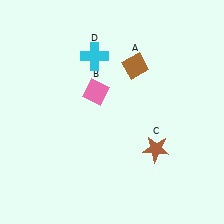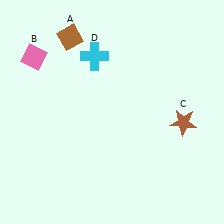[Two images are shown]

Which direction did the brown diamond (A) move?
The brown diamond (A) moved left.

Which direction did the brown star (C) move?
The brown star (C) moved right.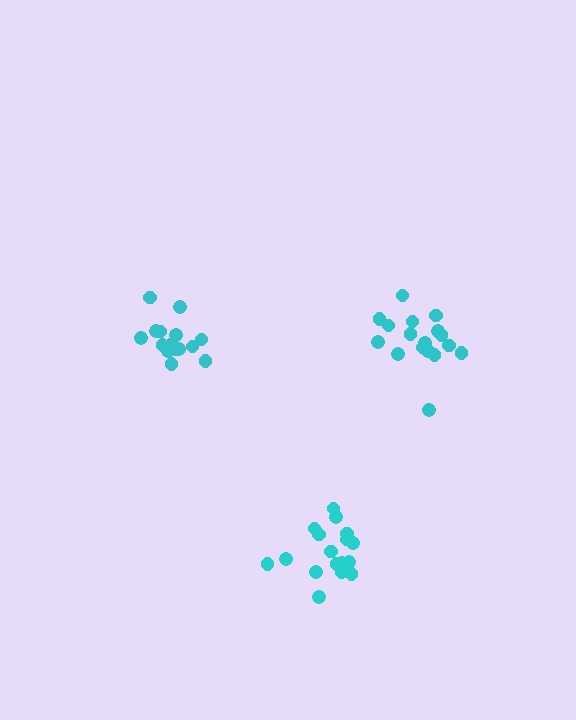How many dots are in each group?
Group 1: 15 dots, Group 2: 17 dots, Group 3: 18 dots (50 total).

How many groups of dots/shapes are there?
There are 3 groups.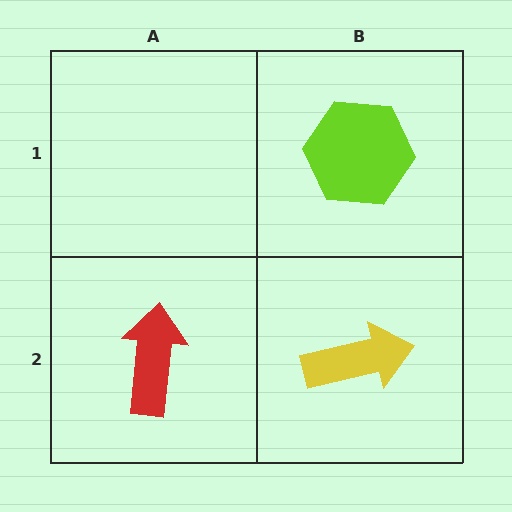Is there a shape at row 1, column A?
No, that cell is empty.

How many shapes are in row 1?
1 shape.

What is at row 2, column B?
A yellow arrow.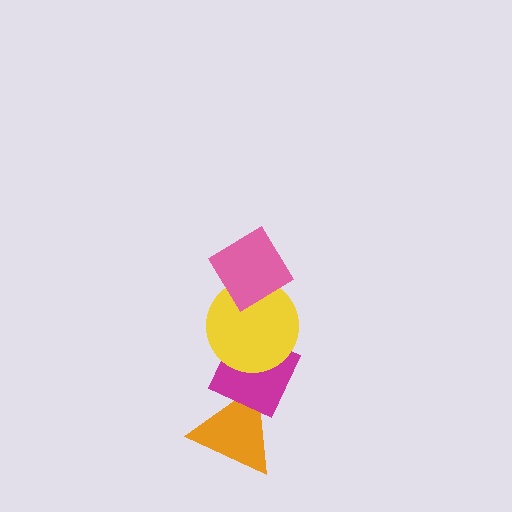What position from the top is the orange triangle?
The orange triangle is 4th from the top.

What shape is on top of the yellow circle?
The pink diamond is on top of the yellow circle.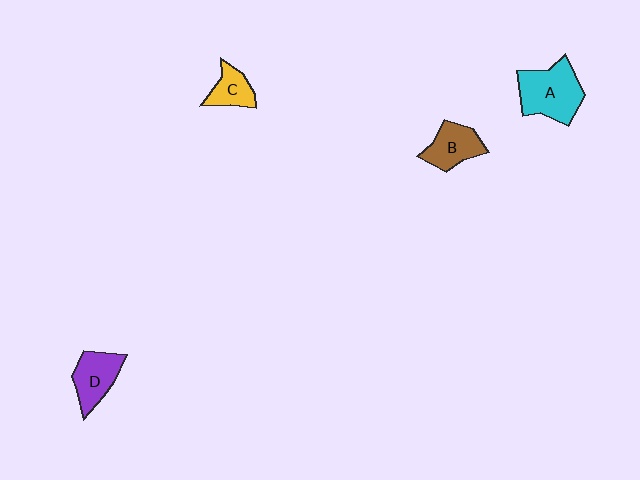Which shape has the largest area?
Shape A (cyan).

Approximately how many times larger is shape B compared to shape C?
Approximately 1.3 times.